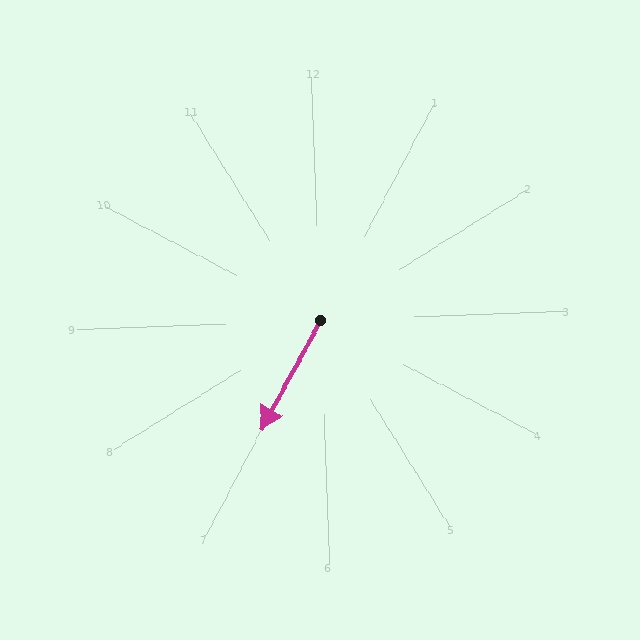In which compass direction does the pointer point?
Southwest.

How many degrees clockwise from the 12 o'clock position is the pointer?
Approximately 211 degrees.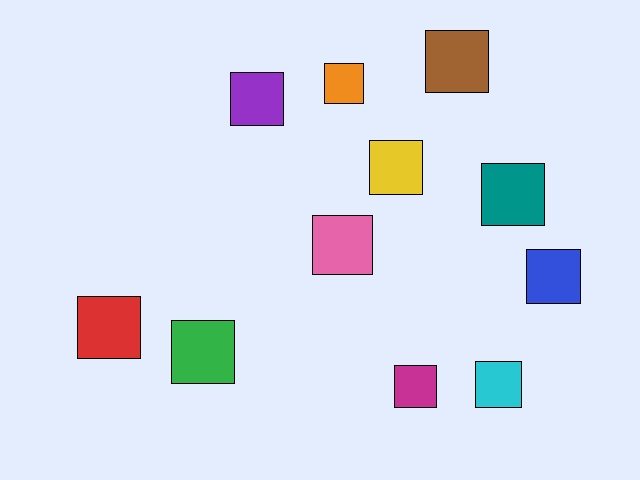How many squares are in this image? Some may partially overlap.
There are 11 squares.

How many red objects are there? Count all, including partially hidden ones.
There is 1 red object.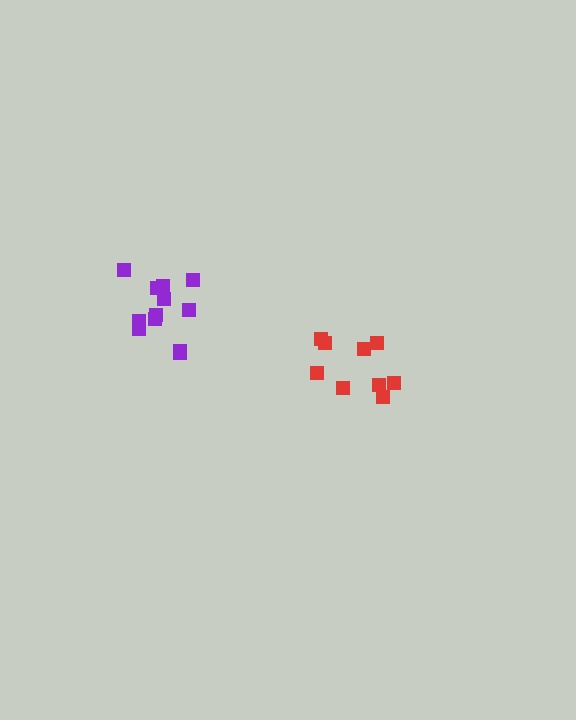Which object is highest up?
The purple cluster is topmost.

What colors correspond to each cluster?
The clusters are colored: purple, red.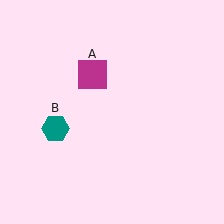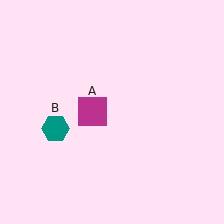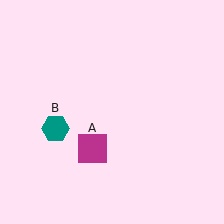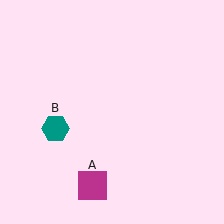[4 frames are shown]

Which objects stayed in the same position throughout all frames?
Teal hexagon (object B) remained stationary.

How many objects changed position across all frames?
1 object changed position: magenta square (object A).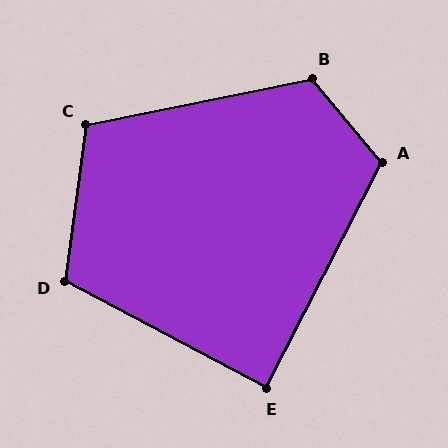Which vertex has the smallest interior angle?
E, at approximately 89 degrees.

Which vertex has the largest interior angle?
B, at approximately 119 degrees.